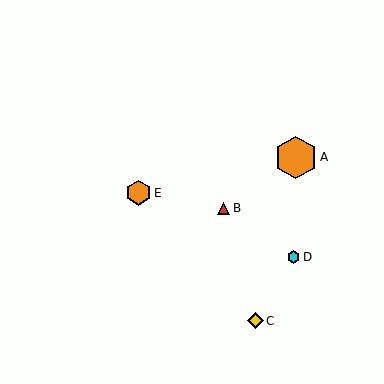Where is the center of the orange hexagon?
The center of the orange hexagon is at (296, 157).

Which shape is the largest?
The orange hexagon (labeled A) is the largest.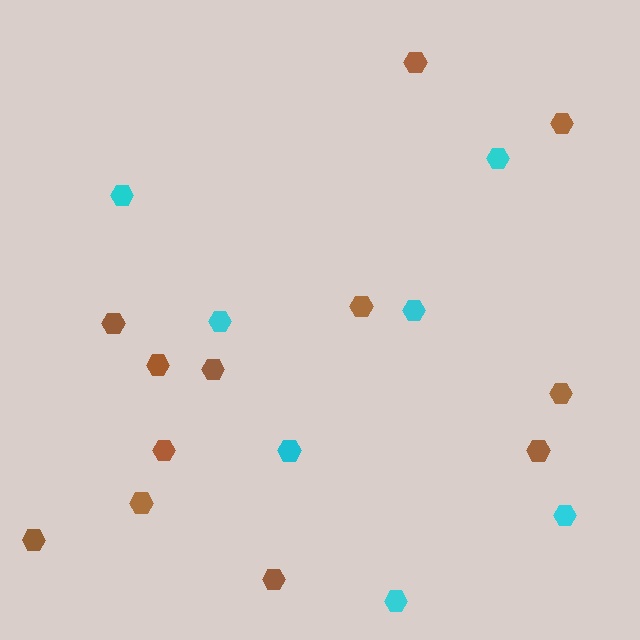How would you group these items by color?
There are 2 groups: one group of brown hexagons (12) and one group of cyan hexagons (7).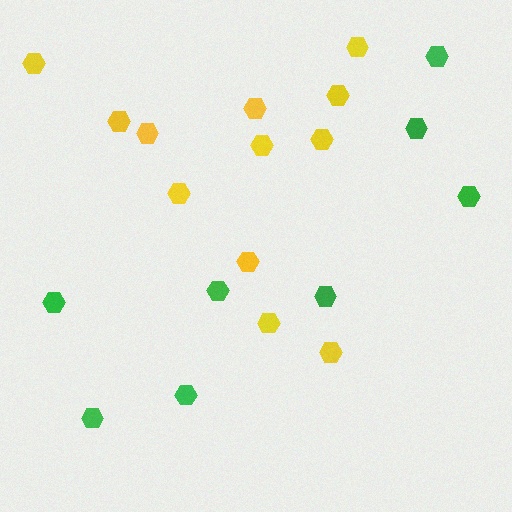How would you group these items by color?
There are 2 groups: one group of green hexagons (8) and one group of yellow hexagons (12).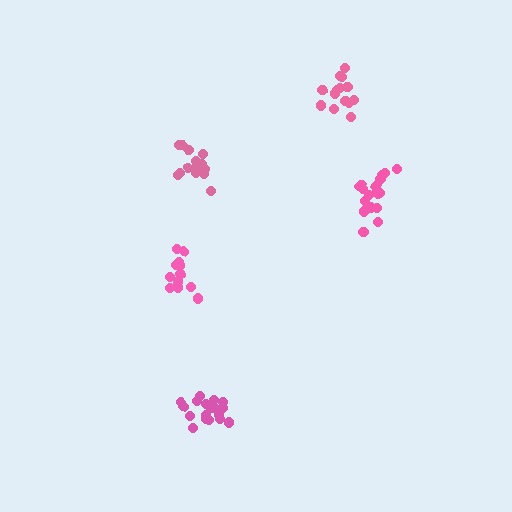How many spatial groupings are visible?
There are 5 spatial groupings.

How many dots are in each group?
Group 1: 19 dots, Group 2: 18 dots, Group 3: 14 dots, Group 4: 14 dots, Group 5: 15 dots (80 total).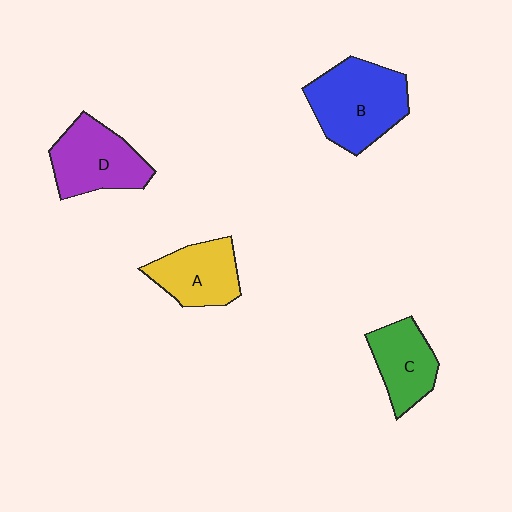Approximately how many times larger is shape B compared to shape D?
Approximately 1.2 times.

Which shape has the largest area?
Shape B (blue).